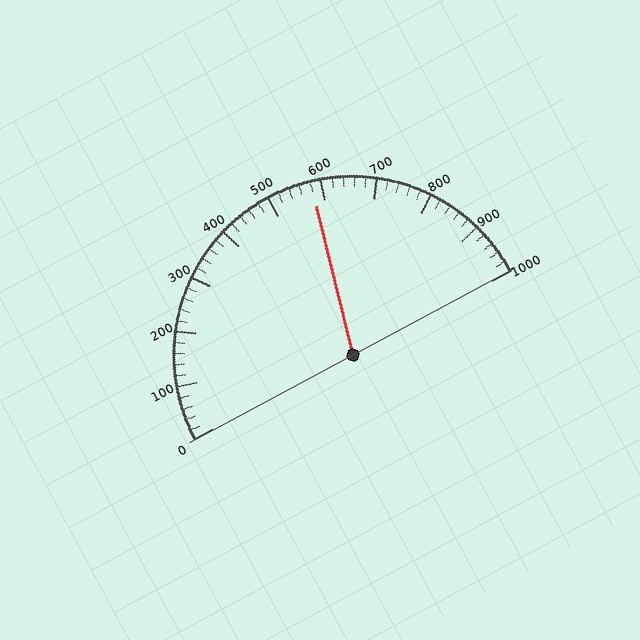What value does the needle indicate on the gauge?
The needle indicates approximately 580.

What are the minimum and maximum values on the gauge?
The gauge ranges from 0 to 1000.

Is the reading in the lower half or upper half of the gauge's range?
The reading is in the upper half of the range (0 to 1000).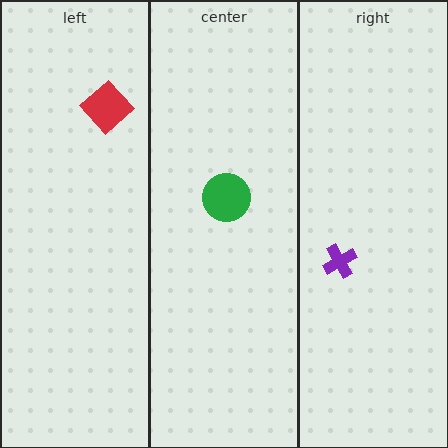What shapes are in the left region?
The red diamond.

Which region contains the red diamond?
The left region.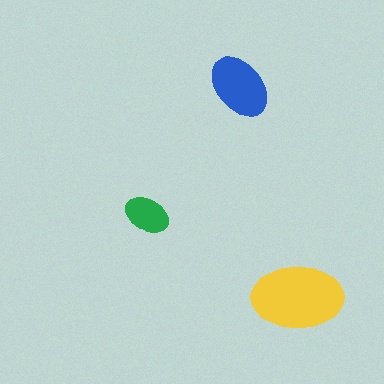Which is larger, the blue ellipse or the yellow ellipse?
The yellow one.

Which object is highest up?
The blue ellipse is topmost.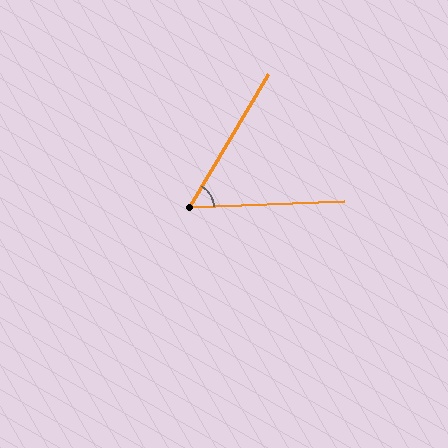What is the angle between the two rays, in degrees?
Approximately 57 degrees.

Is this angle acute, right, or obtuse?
It is acute.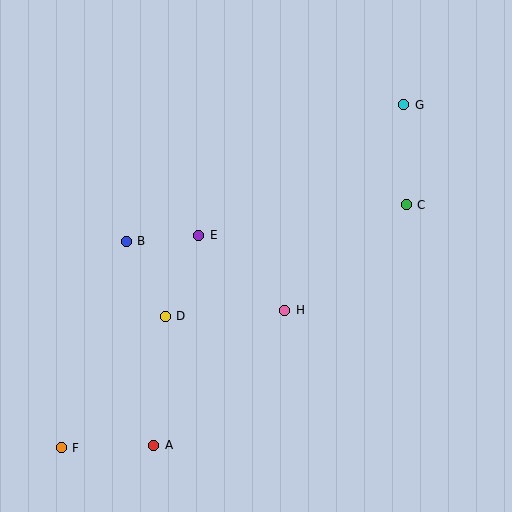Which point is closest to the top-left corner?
Point B is closest to the top-left corner.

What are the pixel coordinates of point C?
Point C is at (406, 205).